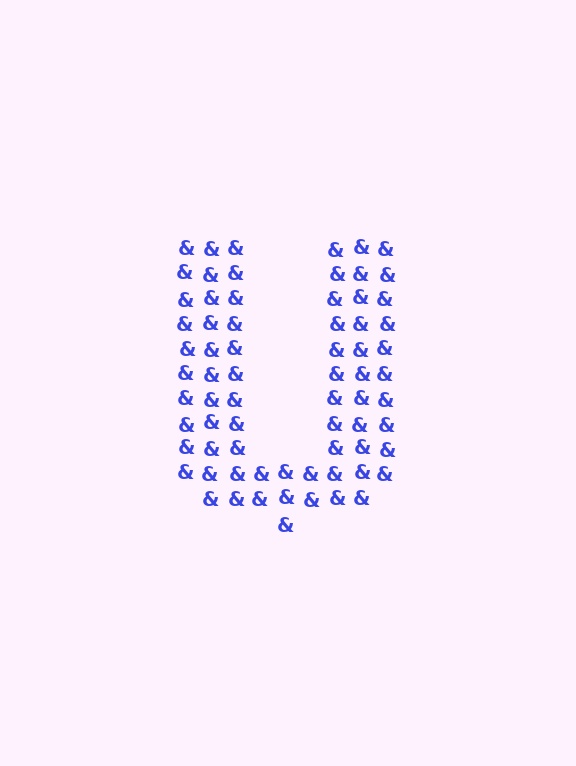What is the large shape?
The large shape is the letter U.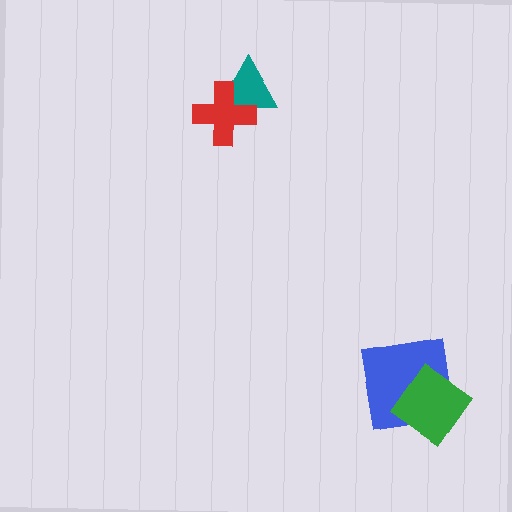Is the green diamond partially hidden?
No, no other shape covers it.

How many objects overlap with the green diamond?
1 object overlaps with the green diamond.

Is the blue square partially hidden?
Yes, it is partially covered by another shape.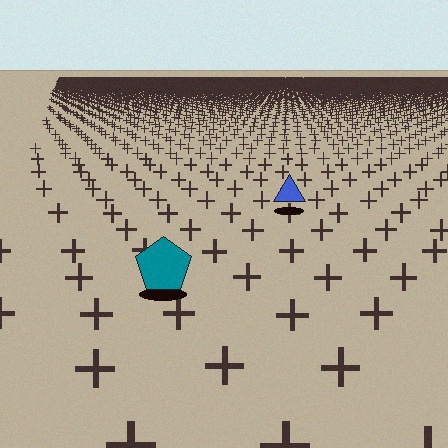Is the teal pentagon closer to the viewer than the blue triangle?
Yes. The teal pentagon is closer — you can tell from the texture gradient: the ground texture is coarser near it.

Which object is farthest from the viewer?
The blue triangle is farthest from the viewer. It appears smaller and the ground texture around it is denser.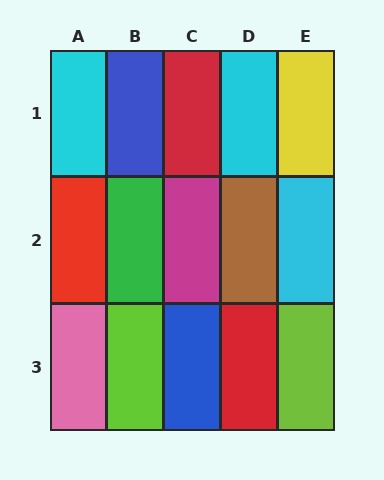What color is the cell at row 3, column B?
Lime.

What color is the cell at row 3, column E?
Lime.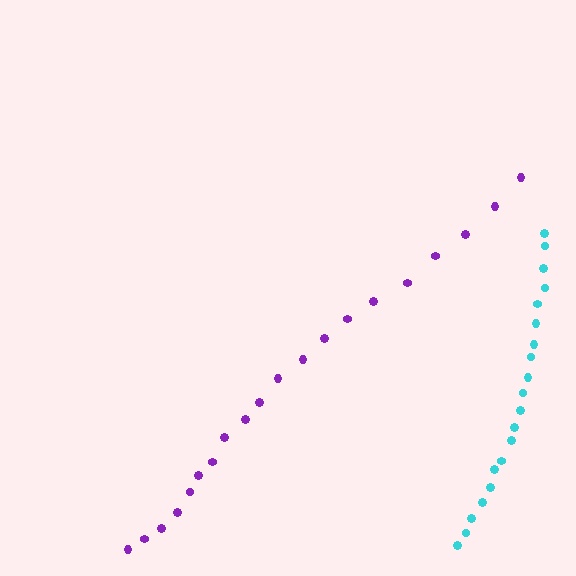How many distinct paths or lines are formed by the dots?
There are 2 distinct paths.